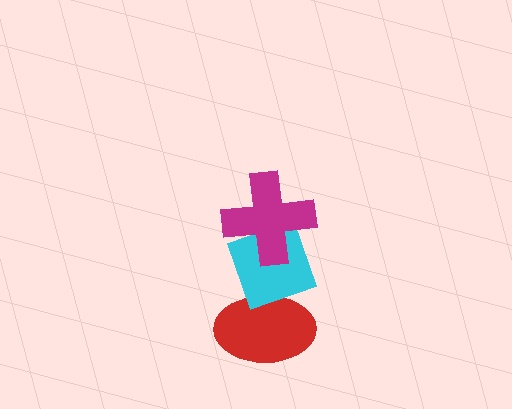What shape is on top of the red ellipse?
The cyan diamond is on top of the red ellipse.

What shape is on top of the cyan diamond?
The magenta cross is on top of the cyan diamond.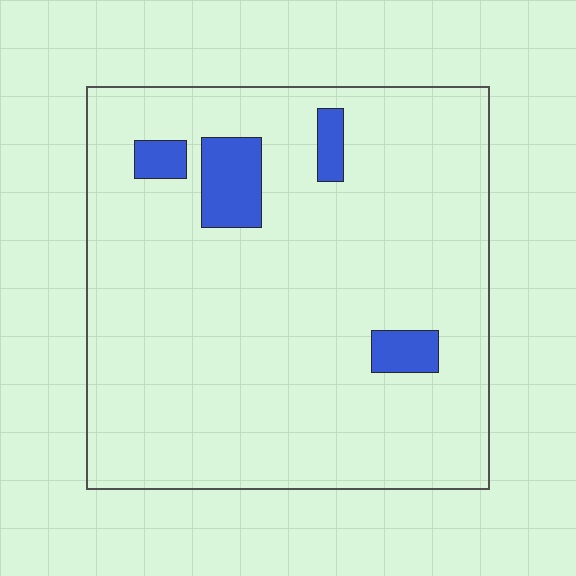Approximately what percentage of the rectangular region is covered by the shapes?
Approximately 10%.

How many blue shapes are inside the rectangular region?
4.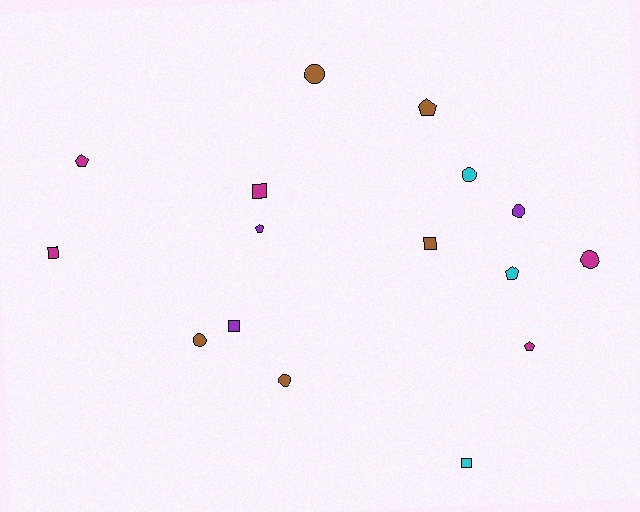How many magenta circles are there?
There is 1 magenta circle.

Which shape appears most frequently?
Circle, with 6 objects.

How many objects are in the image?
There are 16 objects.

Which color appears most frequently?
Magenta, with 5 objects.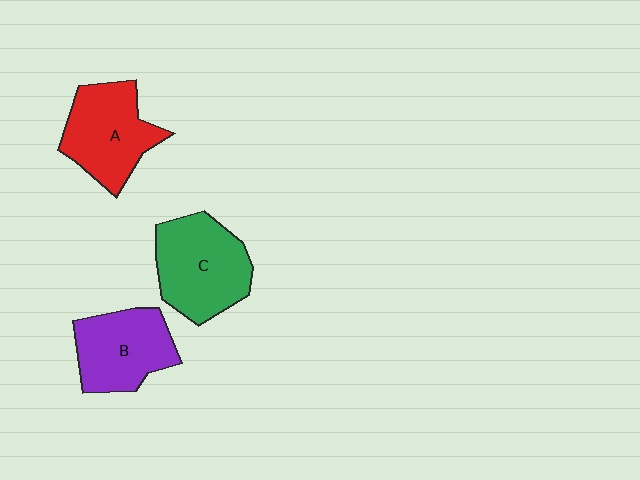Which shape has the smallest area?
Shape B (purple).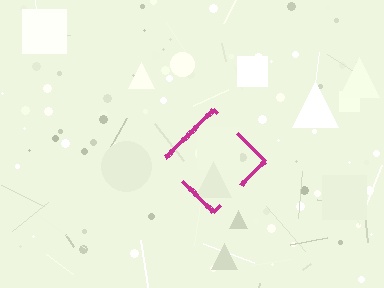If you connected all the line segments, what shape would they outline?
They would outline a diamond.